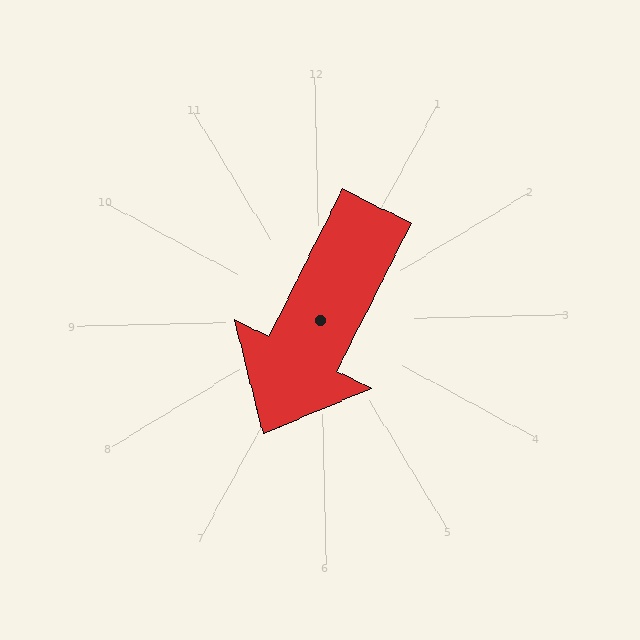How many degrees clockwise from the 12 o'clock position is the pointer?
Approximately 208 degrees.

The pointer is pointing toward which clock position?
Roughly 7 o'clock.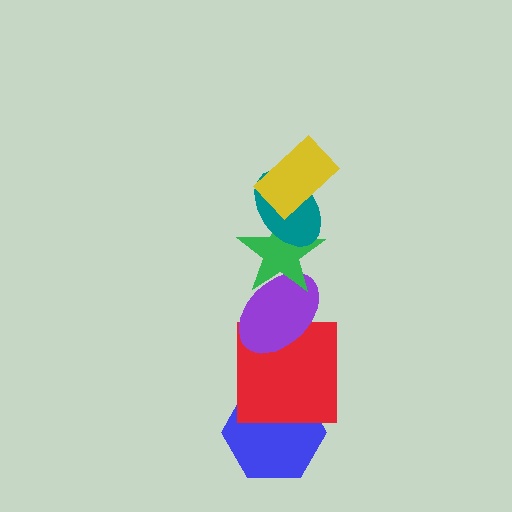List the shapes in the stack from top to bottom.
From top to bottom: the yellow rectangle, the teal ellipse, the green star, the purple ellipse, the red square, the blue hexagon.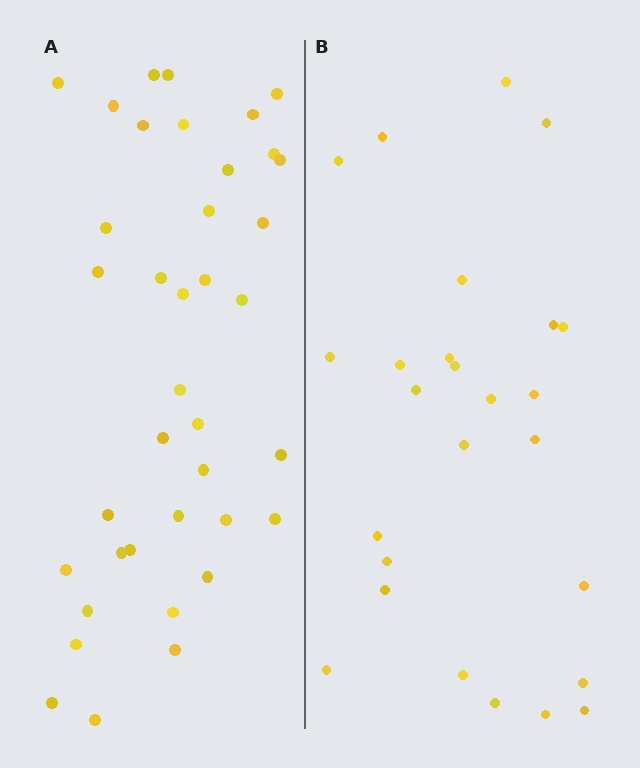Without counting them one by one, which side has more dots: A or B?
Region A (the left region) has more dots.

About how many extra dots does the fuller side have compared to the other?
Region A has roughly 12 or so more dots than region B.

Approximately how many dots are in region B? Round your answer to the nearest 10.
About 30 dots. (The exact count is 26, which rounds to 30.)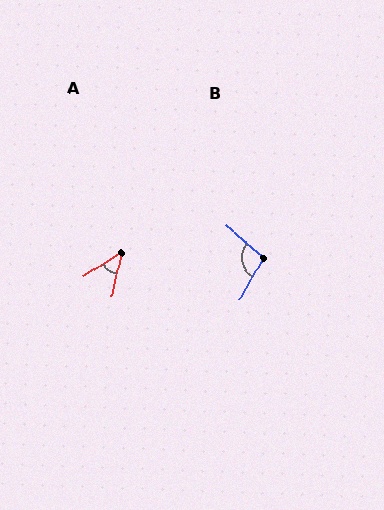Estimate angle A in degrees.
Approximately 46 degrees.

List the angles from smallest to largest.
A (46°), B (101°).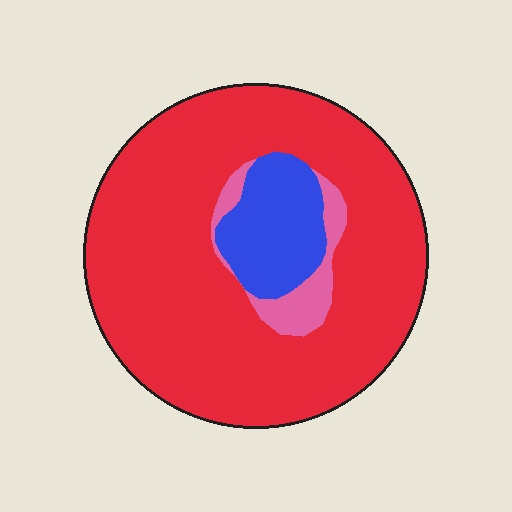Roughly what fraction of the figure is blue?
Blue takes up less than a sixth of the figure.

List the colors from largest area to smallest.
From largest to smallest: red, blue, pink.